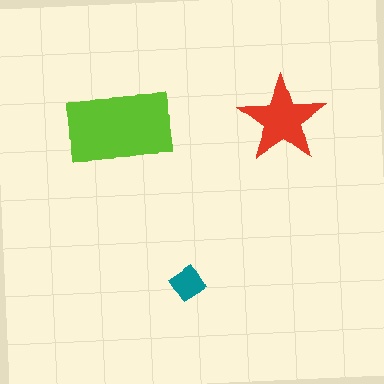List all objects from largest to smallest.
The lime rectangle, the red star, the teal diamond.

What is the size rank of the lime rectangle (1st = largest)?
1st.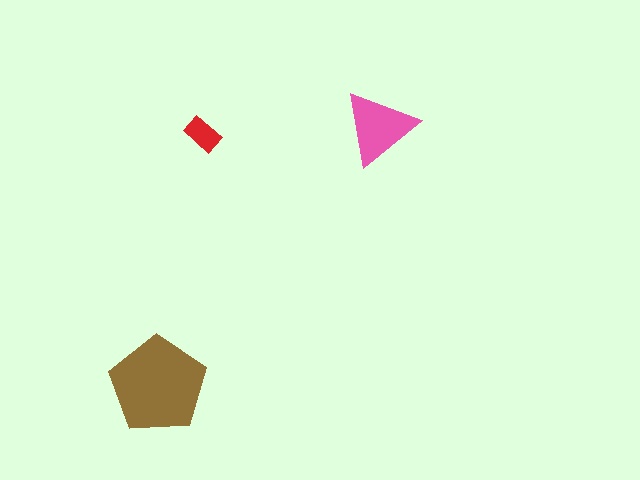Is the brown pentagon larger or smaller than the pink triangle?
Larger.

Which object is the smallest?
The red rectangle.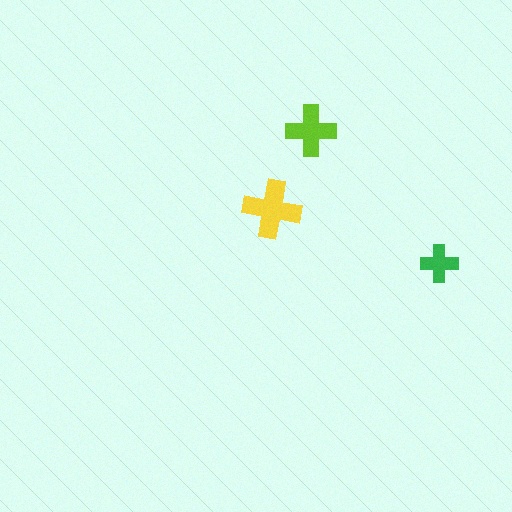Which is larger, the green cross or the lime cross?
The lime one.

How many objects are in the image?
There are 3 objects in the image.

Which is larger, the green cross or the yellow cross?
The yellow one.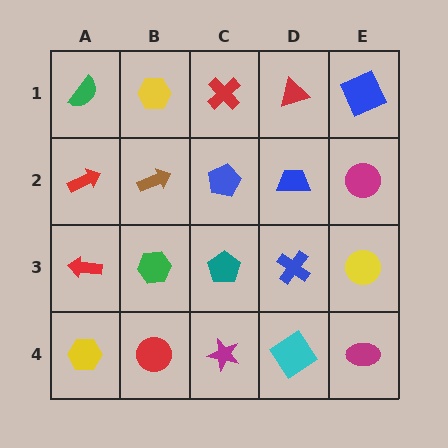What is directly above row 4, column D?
A blue cross.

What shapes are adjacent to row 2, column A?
A green semicircle (row 1, column A), a red arrow (row 3, column A), a brown arrow (row 2, column B).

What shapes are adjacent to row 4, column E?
A yellow circle (row 3, column E), a cyan diamond (row 4, column D).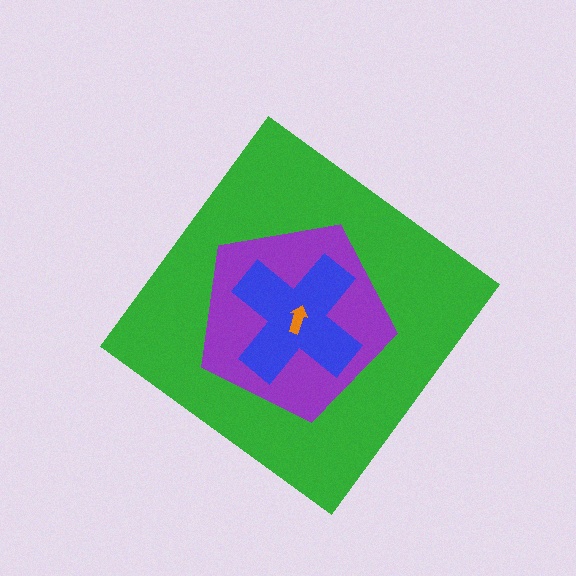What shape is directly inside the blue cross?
The orange arrow.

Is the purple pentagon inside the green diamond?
Yes.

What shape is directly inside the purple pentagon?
The blue cross.